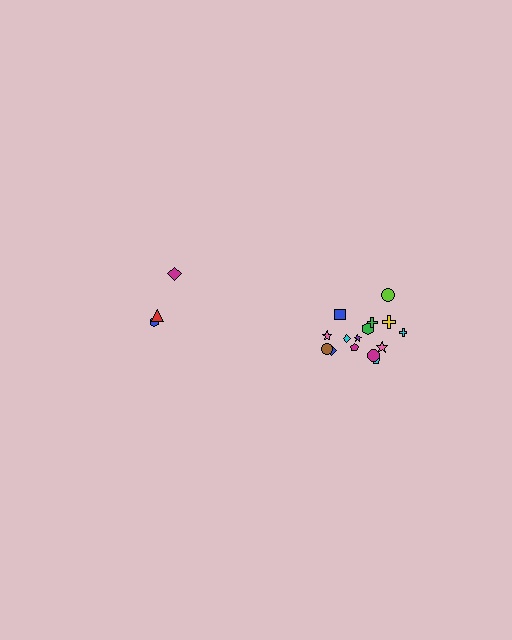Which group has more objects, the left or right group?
The right group.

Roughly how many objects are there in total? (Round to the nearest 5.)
Roughly 20 objects in total.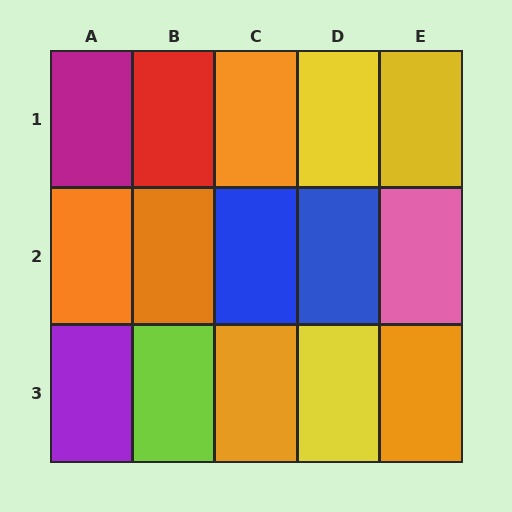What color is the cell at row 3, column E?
Orange.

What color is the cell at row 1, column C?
Orange.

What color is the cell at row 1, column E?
Yellow.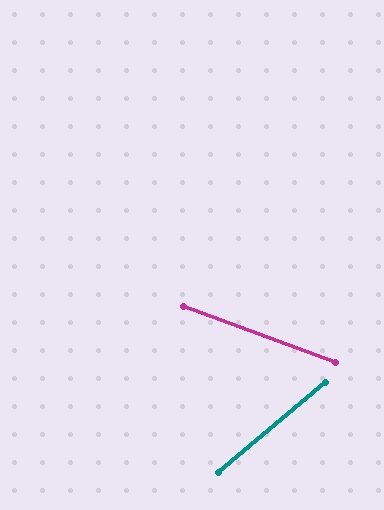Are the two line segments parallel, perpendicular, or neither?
Neither parallel nor perpendicular — they differ by about 60°.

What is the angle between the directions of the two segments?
Approximately 60 degrees.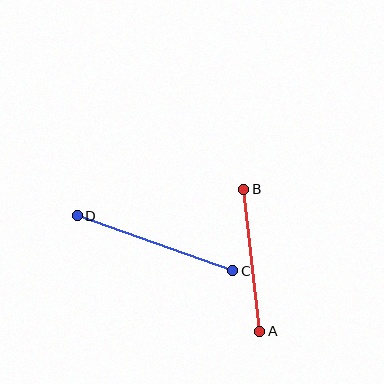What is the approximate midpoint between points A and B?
The midpoint is at approximately (252, 260) pixels.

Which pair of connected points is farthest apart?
Points C and D are farthest apart.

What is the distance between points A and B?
The distance is approximately 143 pixels.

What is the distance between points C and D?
The distance is approximately 165 pixels.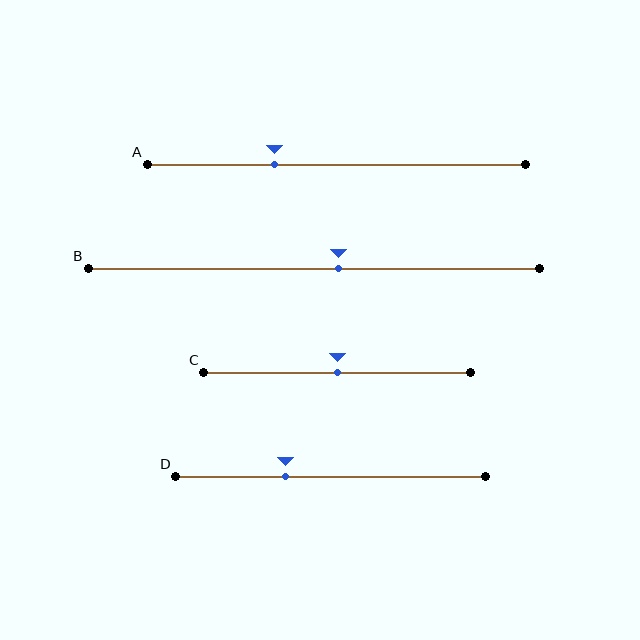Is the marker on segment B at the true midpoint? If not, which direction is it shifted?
No, the marker on segment B is shifted to the right by about 5% of the segment length.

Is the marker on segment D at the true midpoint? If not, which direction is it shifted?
No, the marker on segment D is shifted to the left by about 14% of the segment length.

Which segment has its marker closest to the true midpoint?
Segment C has its marker closest to the true midpoint.